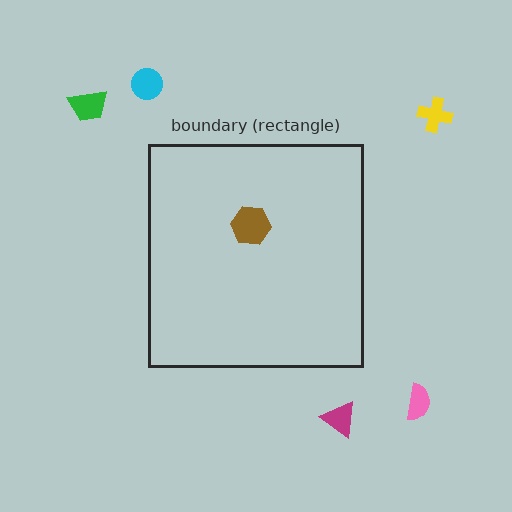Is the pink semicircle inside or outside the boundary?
Outside.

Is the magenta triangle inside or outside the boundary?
Outside.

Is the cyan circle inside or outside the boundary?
Outside.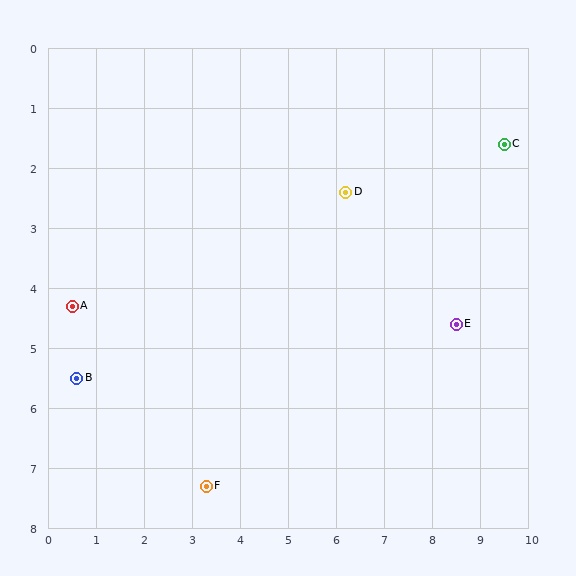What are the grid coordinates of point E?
Point E is at approximately (8.5, 4.6).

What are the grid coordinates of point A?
Point A is at approximately (0.5, 4.3).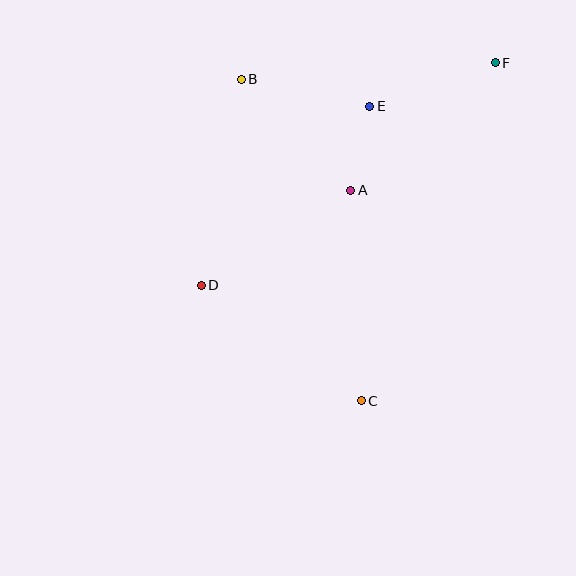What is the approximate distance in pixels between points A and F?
The distance between A and F is approximately 192 pixels.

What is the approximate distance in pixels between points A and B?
The distance between A and B is approximately 156 pixels.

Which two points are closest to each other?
Points A and E are closest to each other.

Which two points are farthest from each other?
Points D and F are farthest from each other.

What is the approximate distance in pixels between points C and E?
The distance between C and E is approximately 294 pixels.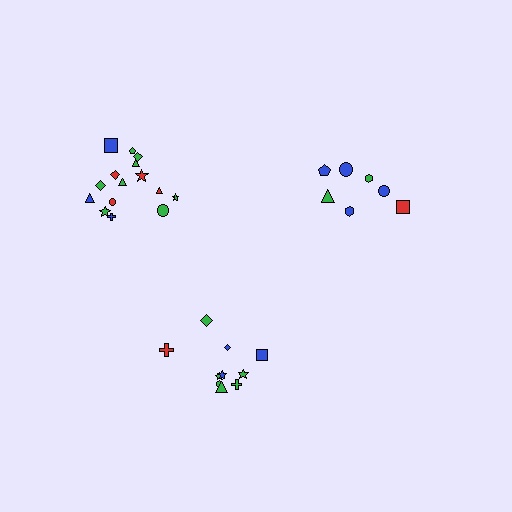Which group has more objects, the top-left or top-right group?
The top-left group.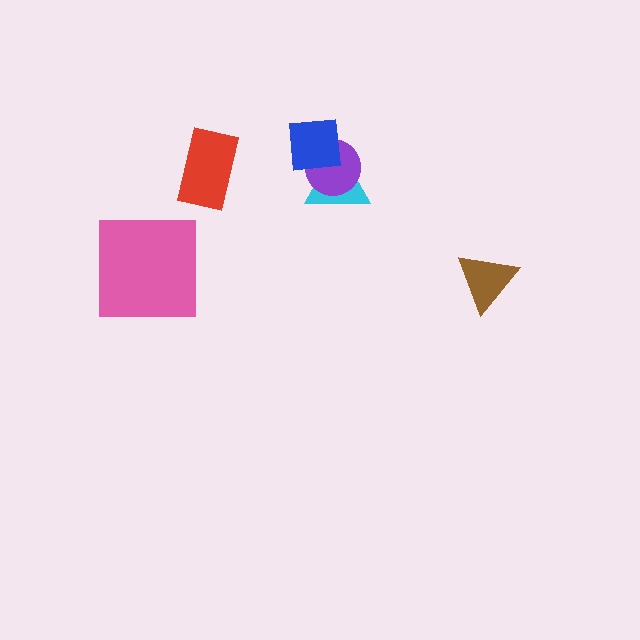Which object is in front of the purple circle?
The blue square is in front of the purple circle.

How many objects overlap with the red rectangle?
0 objects overlap with the red rectangle.